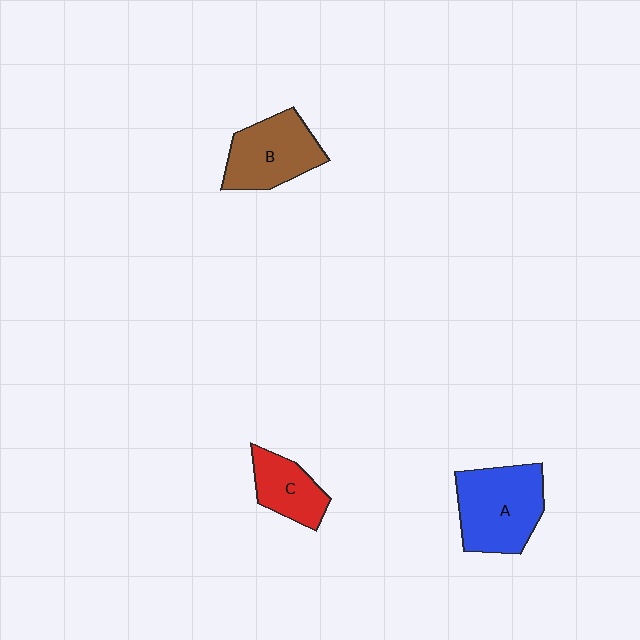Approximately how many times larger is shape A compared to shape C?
Approximately 1.7 times.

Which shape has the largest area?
Shape A (blue).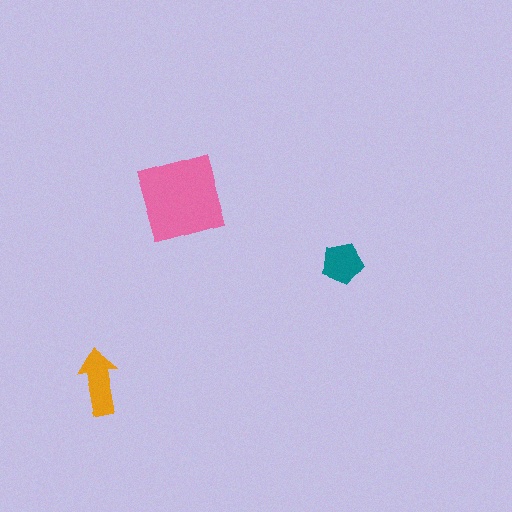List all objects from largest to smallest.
The pink diamond, the orange arrow, the teal pentagon.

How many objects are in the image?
There are 3 objects in the image.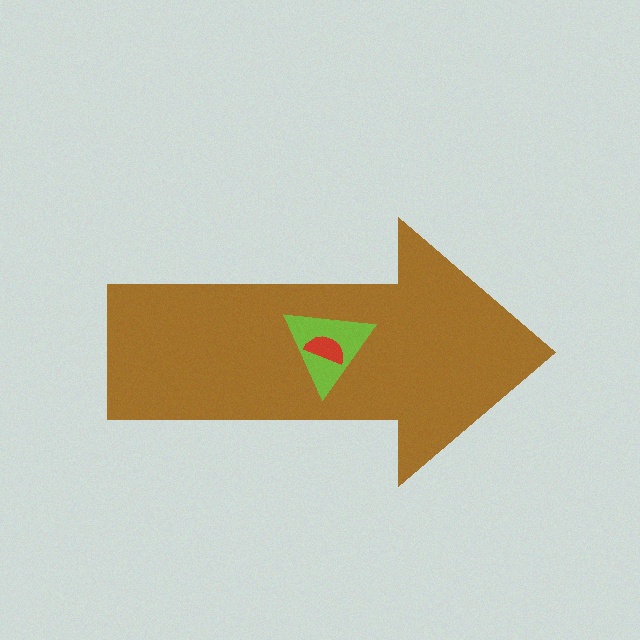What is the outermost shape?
The brown arrow.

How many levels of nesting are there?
3.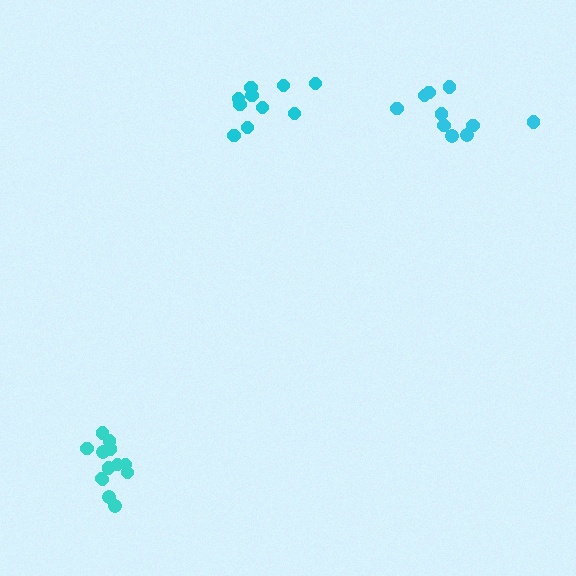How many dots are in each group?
Group 1: 10 dots, Group 2: 13 dots, Group 3: 10 dots (33 total).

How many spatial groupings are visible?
There are 3 spatial groupings.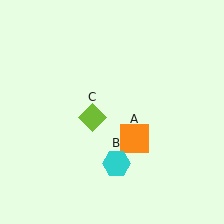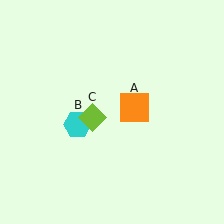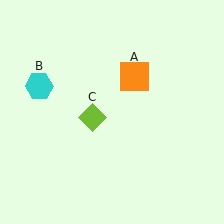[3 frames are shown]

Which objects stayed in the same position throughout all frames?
Lime diamond (object C) remained stationary.